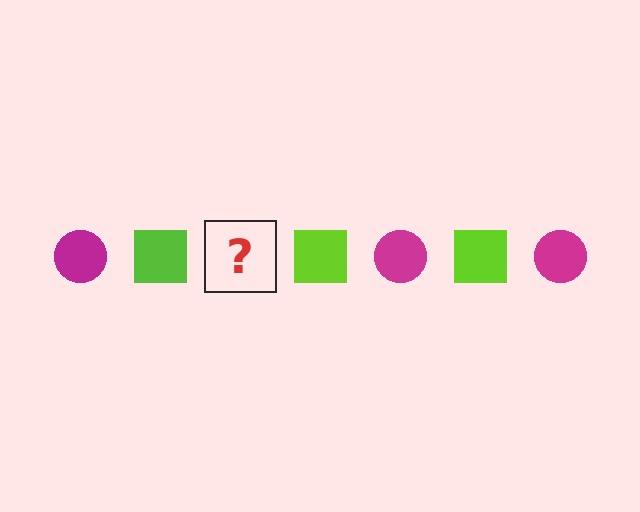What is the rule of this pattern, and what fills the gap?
The rule is that the pattern alternates between magenta circle and lime square. The gap should be filled with a magenta circle.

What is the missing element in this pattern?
The missing element is a magenta circle.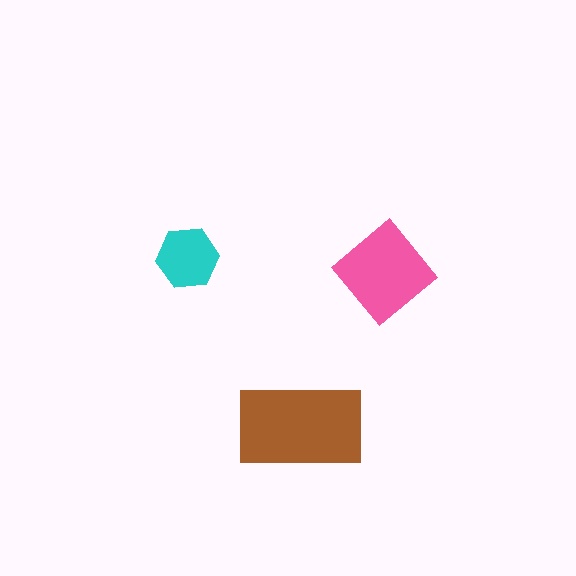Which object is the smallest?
The cyan hexagon.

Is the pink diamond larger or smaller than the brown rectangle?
Smaller.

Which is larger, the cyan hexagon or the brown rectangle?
The brown rectangle.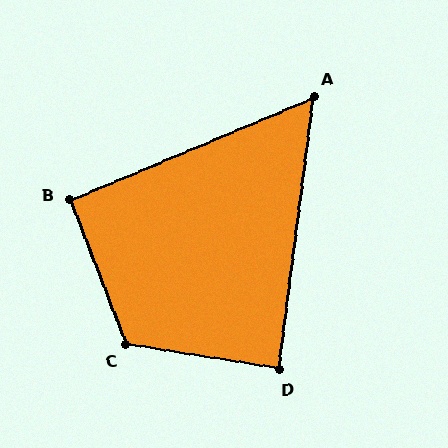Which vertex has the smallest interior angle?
A, at approximately 60 degrees.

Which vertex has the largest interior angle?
C, at approximately 120 degrees.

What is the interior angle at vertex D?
Approximately 88 degrees (approximately right).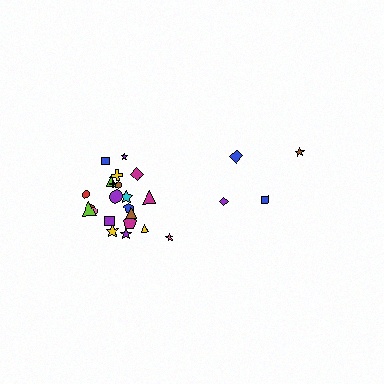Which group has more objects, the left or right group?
The left group.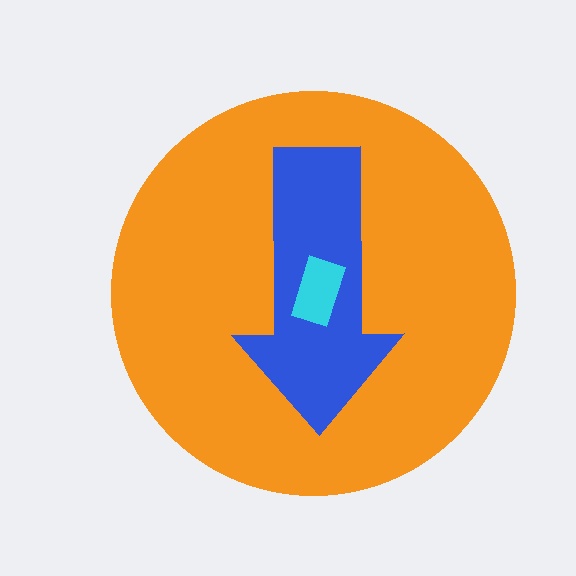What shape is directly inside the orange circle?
The blue arrow.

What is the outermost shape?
The orange circle.